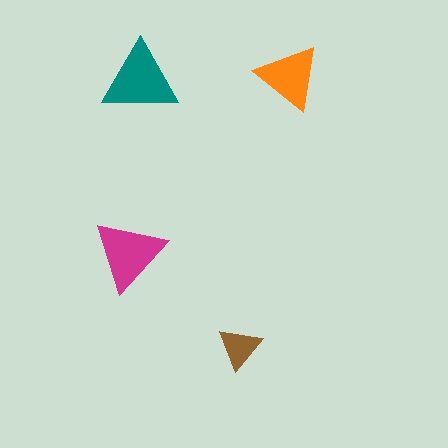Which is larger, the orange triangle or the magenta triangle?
The magenta one.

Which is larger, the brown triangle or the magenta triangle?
The magenta one.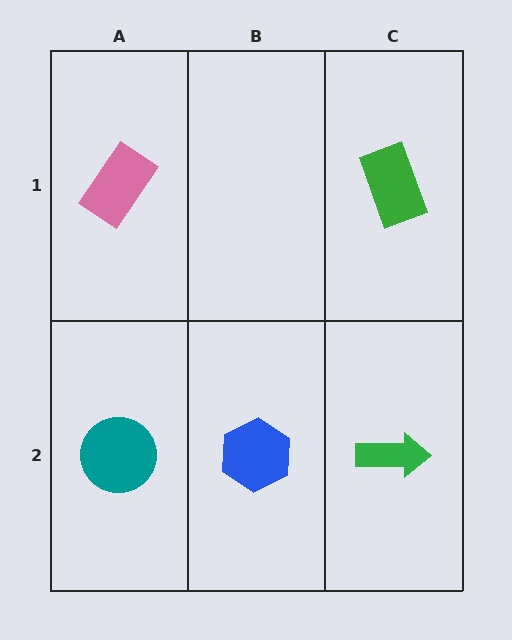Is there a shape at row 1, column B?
No, that cell is empty.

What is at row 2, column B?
A blue hexagon.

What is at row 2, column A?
A teal circle.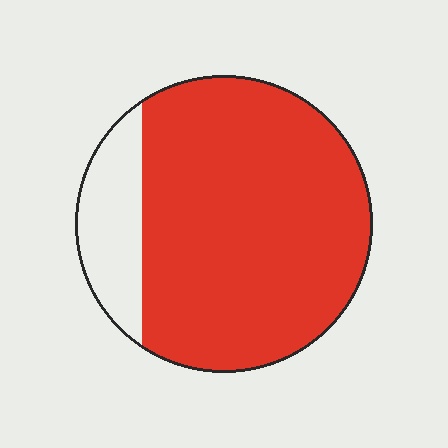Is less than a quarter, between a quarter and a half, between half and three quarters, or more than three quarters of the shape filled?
More than three quarters.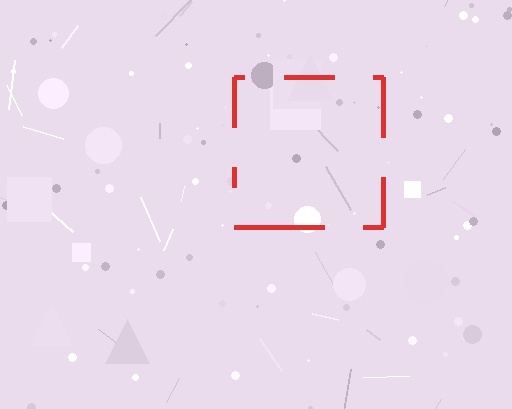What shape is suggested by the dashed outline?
The dashed outline suggests a square.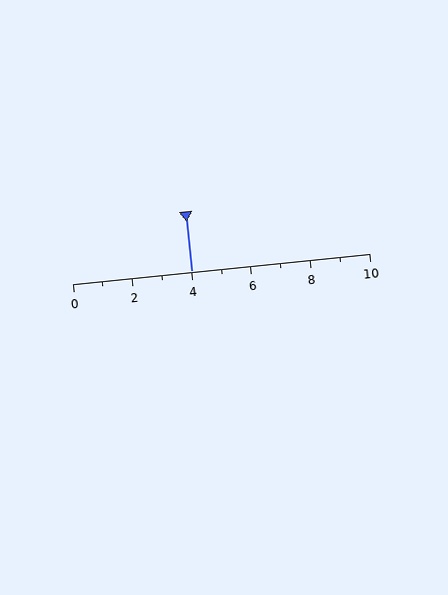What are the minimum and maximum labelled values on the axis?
The axis runs from 0 to 10.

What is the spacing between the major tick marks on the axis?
The major ticks are spaced 2 apart.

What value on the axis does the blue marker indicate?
The marker indicates approximately 4.